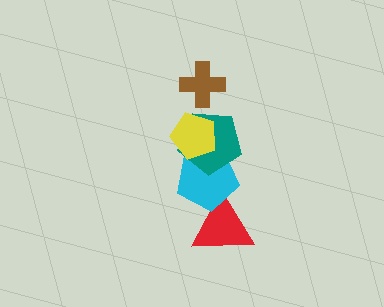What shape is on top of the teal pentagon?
The yellow pentagon is on top of the teal pentagon.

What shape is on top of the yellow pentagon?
The brown cross is on top of the yellow pentagon.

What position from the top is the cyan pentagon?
The cyan pentagon is 4th from the top.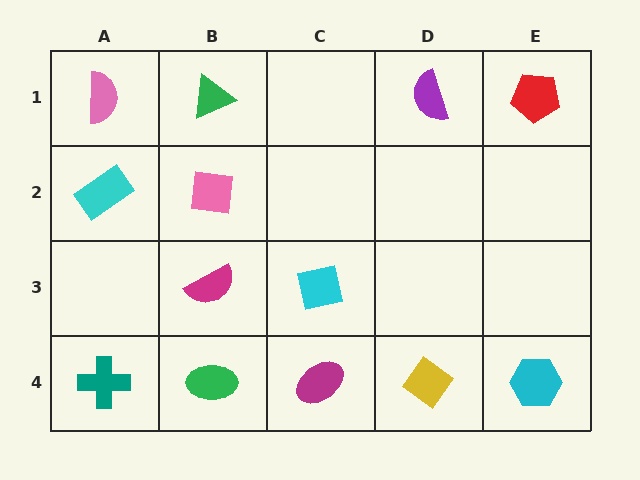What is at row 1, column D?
A purple semicircle.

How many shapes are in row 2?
2 shapes.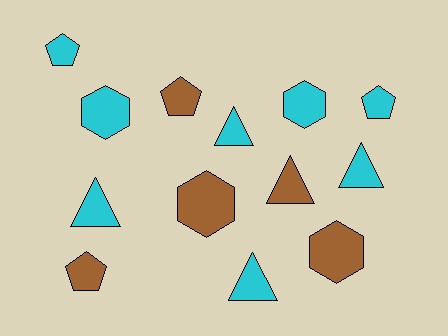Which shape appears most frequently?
Triangle, with 5 objects.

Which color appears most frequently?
Cyan, with 8 objects.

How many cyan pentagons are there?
There are 2 cyan pentagons.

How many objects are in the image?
There are 13 objects.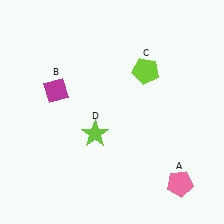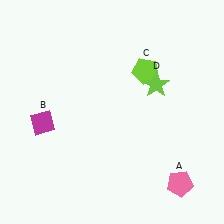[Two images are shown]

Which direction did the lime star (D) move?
The lime star (D) moved right.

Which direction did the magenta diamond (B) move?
The magenta diamond (B) moved down.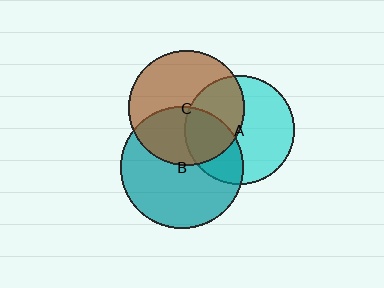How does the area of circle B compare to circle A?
Approximately 1.2 times.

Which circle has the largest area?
Circle B (teal).